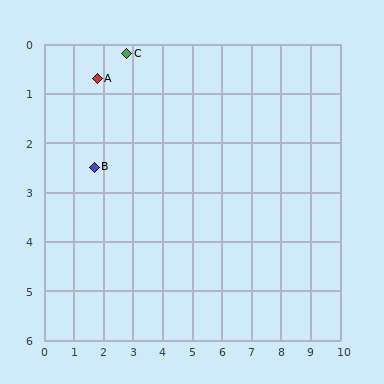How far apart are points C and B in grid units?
Points C and B are about 2.5 grid units apart.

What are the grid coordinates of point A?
Point A is at approximately (1.8, 0.7).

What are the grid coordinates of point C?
Point C is at approximately (2.8, 0.2).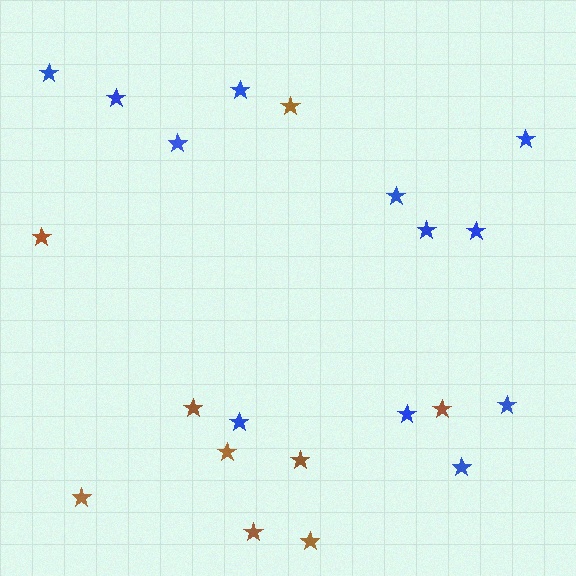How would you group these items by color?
There are 2 groups: one group of brown stars (9) and one group of blue stars (12).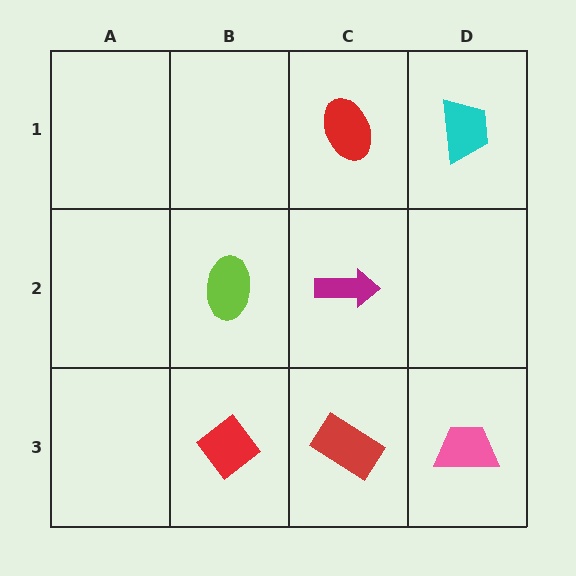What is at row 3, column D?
A pink trapezoid.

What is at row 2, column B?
A lime ellipse.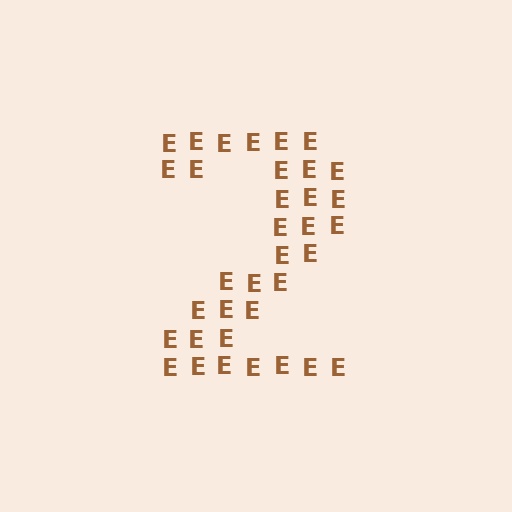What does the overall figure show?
The overall figure shows the digit 2.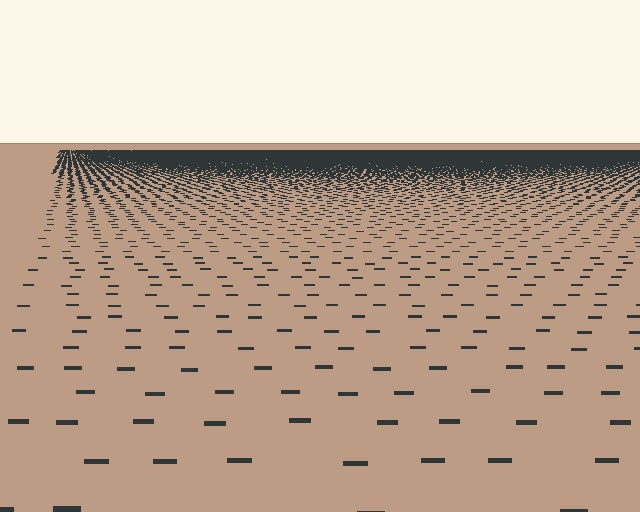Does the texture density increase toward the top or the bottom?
Density increases toward the top.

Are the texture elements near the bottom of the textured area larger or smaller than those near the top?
Larger. Near the bottom, elements are closer to the viewer and appear at a bigger on-screen size.